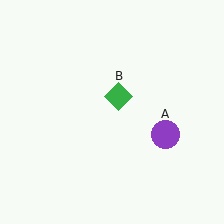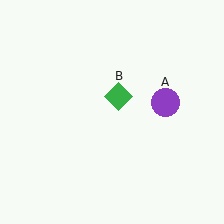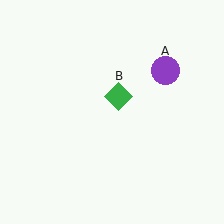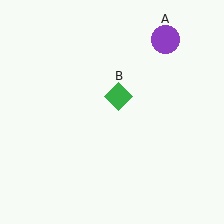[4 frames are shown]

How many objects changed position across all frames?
1 object changed position: purple circle (object A).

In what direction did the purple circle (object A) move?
The purple circle (object A) moved up.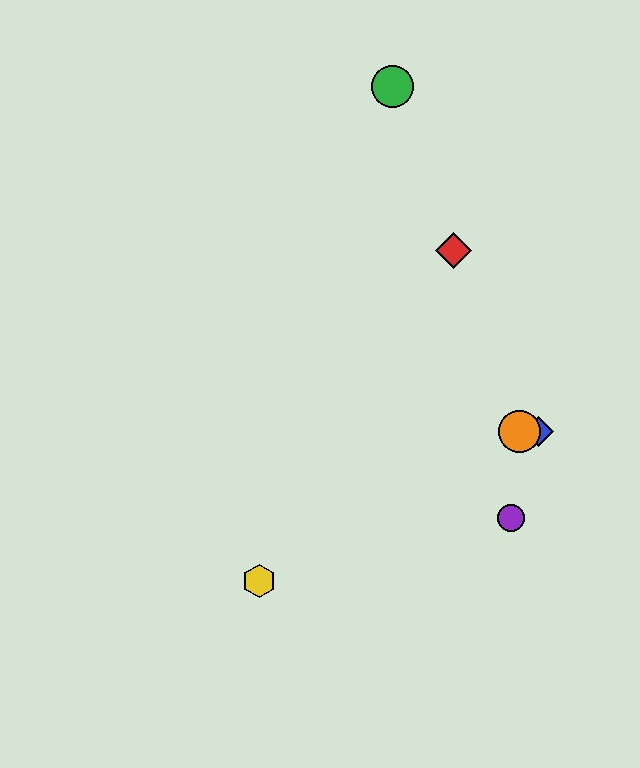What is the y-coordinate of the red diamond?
The red diamond is at y≈250.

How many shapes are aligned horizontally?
2 shapes (the blue diamond, the orange circle) are aligned horizontally.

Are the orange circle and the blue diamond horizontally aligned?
Yes, both are at y≈431.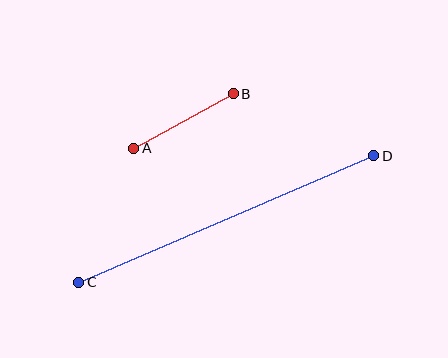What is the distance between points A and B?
The distance is approximately 113 pixels.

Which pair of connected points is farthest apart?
Points C and D are farthest apart.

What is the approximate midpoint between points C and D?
The midpoint is at approximately (226, 219) pixels.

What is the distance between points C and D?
The distance is approximately 321 pixels.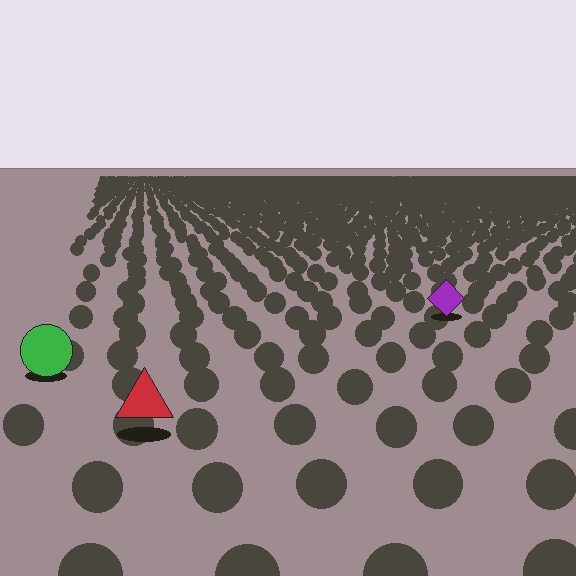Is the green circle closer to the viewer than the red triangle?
No. The red triangle is closer — you can tell from the texture gradient: the ground texture is coarser near it.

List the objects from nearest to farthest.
From nearest to farthest: the red triangle, the green circle, the purple diamond.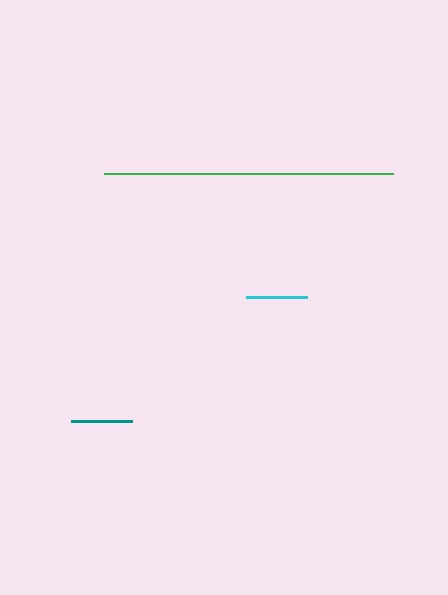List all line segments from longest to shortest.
From longest to shortest: green, cyan, teal.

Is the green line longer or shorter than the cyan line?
The green line is longer than the cyan line.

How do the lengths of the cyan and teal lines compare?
The cyan and teal lines are approximately the same length.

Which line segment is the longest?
The green line is the longest at approximately 289 pixels.